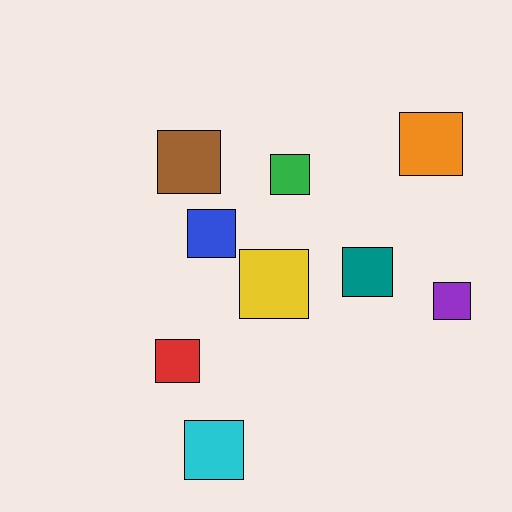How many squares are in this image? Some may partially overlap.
There are 9 squares.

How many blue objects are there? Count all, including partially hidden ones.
There is 1 blue object.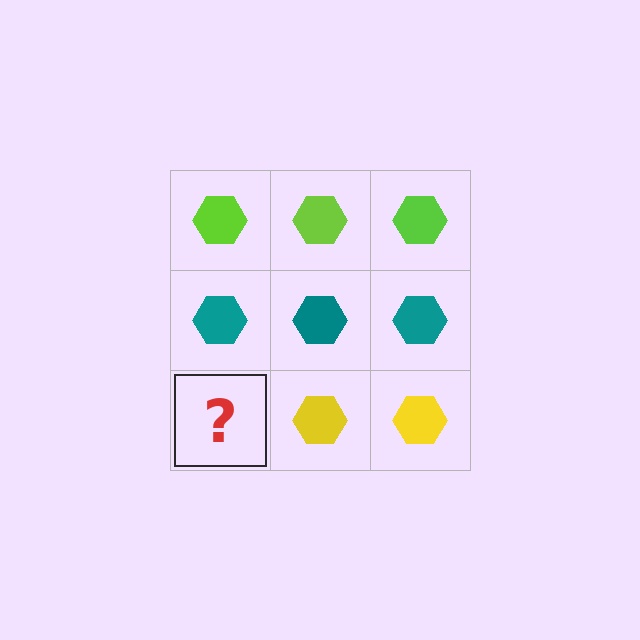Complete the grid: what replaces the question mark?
The question mark should be replaced with a yellow hexagon.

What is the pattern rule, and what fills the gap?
The rule is that each row has a consistent color. The gap should be filled with a yellow hexagon.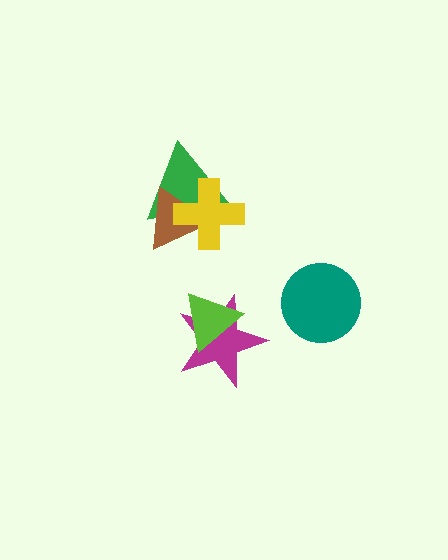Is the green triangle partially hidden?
Yes, it is partially covered by another shape.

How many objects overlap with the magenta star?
1 object overlaps with the magenta star.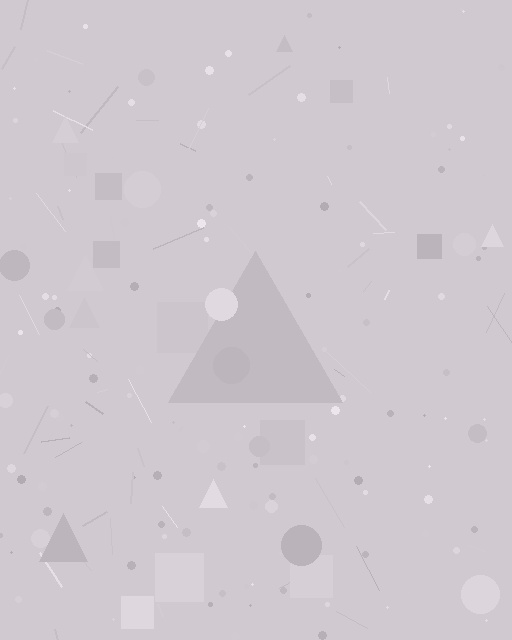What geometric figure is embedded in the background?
A triangle is embedded in the background.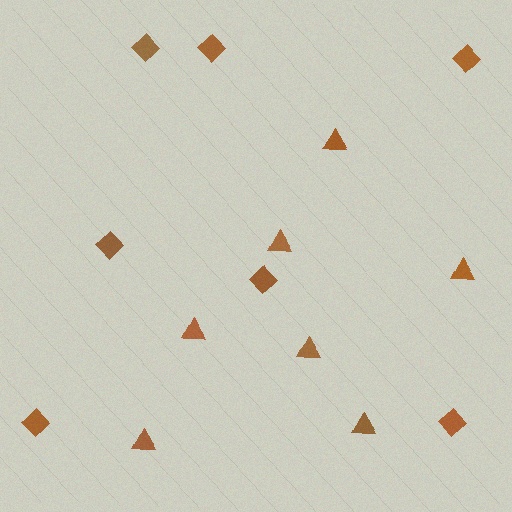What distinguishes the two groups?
There are 2 groups: one group of triangles (7) and one group of diamonds (7).